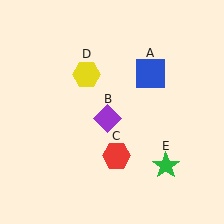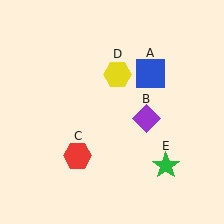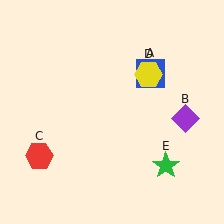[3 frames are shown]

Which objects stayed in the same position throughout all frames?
Blue square (object A) and green star (object E) remained stationary.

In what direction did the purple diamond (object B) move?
The purple diamond (object B) moved right.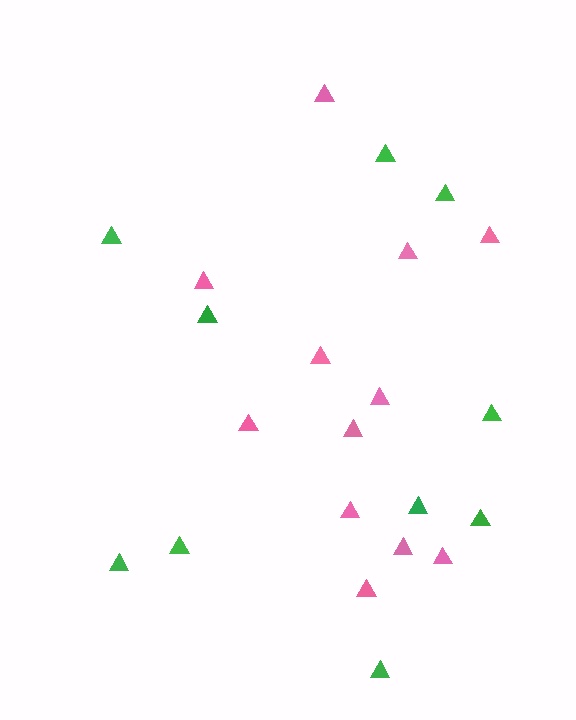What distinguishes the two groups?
There are 2 groups: one group of green triangles (10) and one group of pink triangles (12).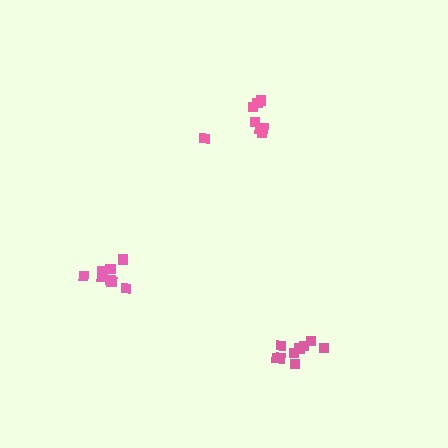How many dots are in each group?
Group 1: 8 dots, Group 2: 9 dots, Group 3: 10 dots (27 total).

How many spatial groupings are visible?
There are 3 spatial groupings.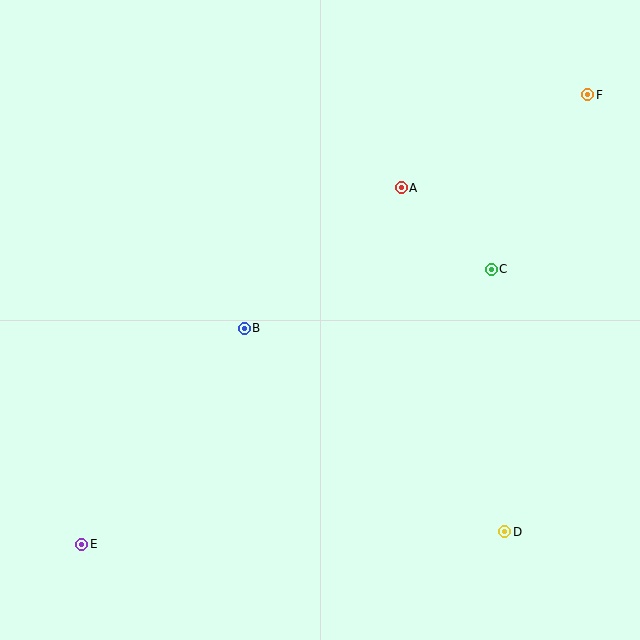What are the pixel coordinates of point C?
Point C is at (491, 269).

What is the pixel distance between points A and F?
The distance between A and F is 208 pixels.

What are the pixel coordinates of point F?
Point F is at (588, 95).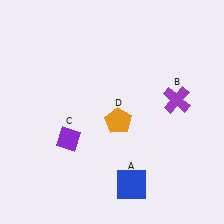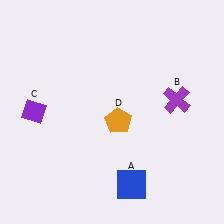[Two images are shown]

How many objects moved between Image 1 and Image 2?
1 object moved between the two images.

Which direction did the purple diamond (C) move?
The purple diamond (C) moved left.